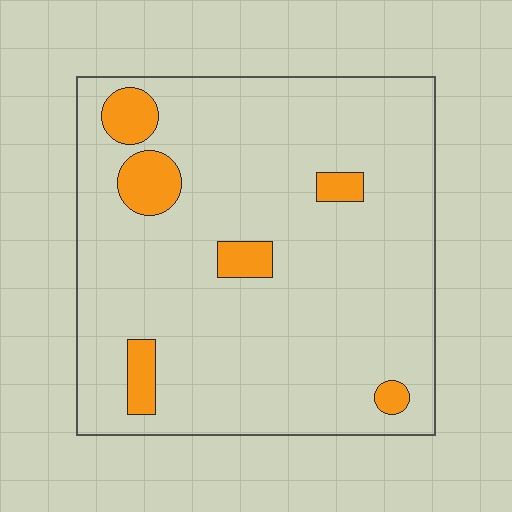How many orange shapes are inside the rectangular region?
6.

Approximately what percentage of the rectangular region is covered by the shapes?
Approximately 10%.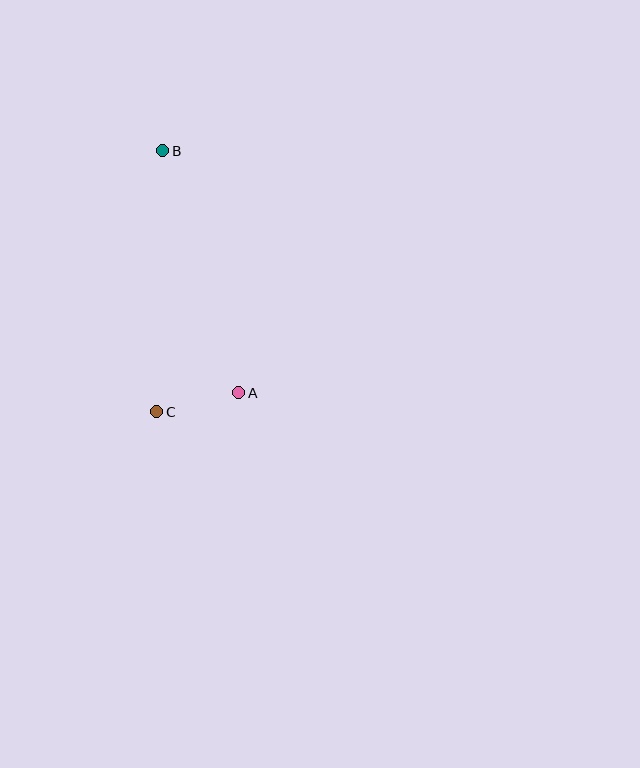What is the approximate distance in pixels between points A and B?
The distance between A and B is approximately 254 pixels.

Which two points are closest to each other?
Points A and C are closest to each other.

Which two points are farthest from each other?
Points B and C are farthest from each other.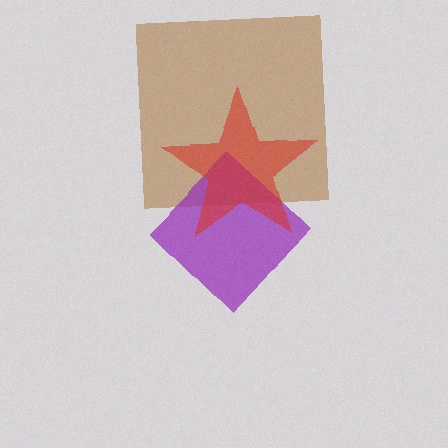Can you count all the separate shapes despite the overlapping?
Yes, there are 3 separate shapes.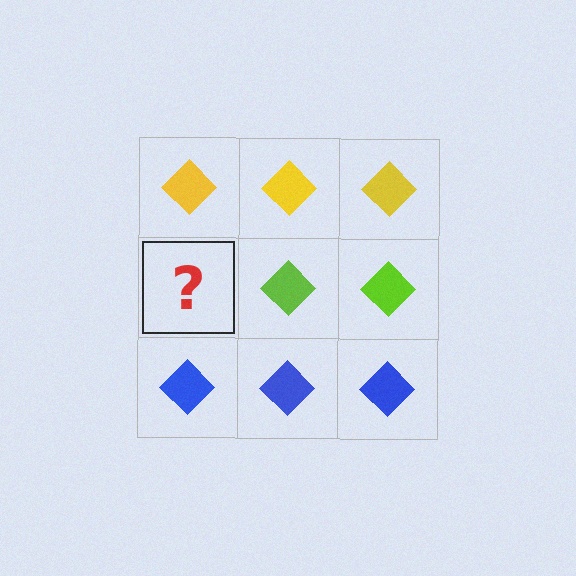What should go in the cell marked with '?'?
The missing cell should contain a lime diamond.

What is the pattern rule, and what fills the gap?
The rule is that each row has a consistent color. The gap should be filled with a lime diamond.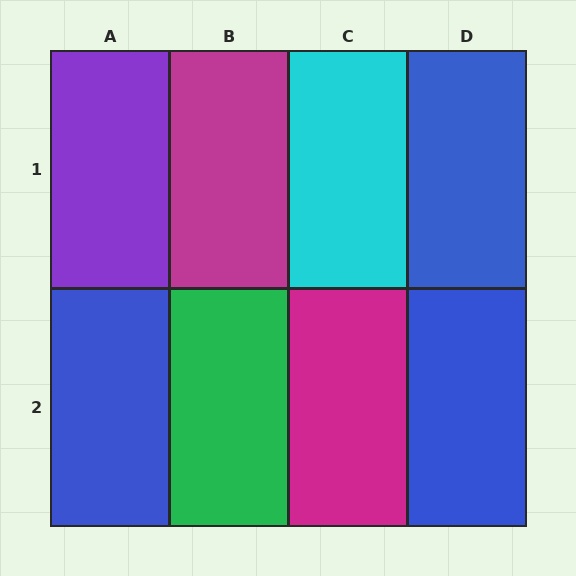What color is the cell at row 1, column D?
Blue.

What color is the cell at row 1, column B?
Magenta.